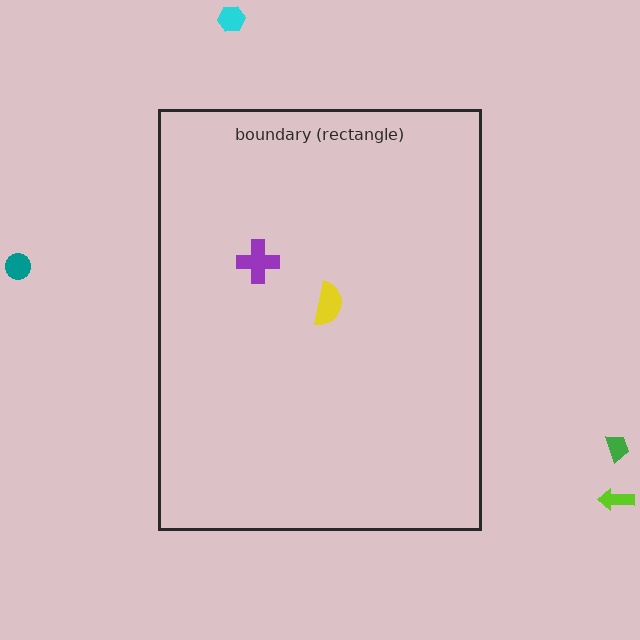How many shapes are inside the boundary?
2 inside, 4 outside.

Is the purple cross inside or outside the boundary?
Inside.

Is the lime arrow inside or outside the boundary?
Outside.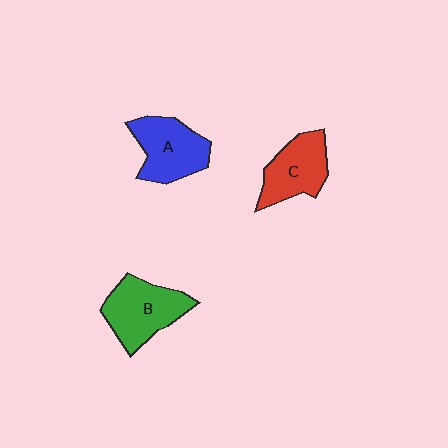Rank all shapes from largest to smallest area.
From largest to smallest: B (green), A (blue), C (red).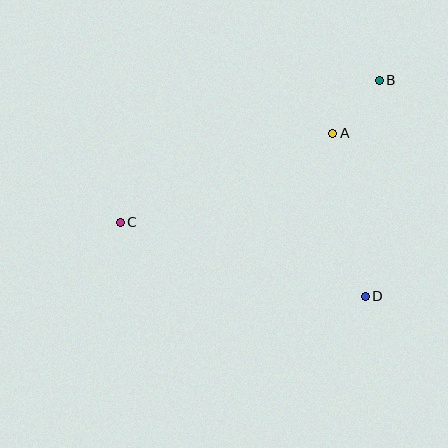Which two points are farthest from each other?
Points B and C are farthest from each other.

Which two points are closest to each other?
Points A and B are closest to each other.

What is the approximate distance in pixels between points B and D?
The distance between B and D is approximately 216 pixels.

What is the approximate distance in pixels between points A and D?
The distance between A and D is approximately 166 pixels.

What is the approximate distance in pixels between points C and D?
The distance between C and D is approximately 256 pixels.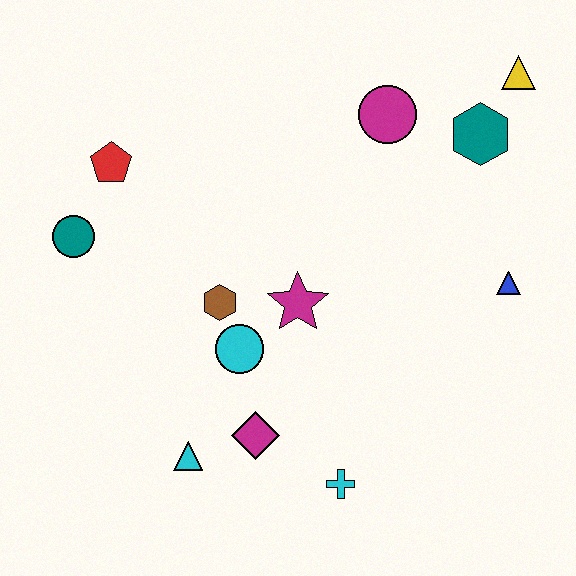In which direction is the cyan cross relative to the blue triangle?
The cyan cross is below the blue triangle.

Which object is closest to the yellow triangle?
The teal hexagon is closest to the yellow triangle.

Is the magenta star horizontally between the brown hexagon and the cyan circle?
No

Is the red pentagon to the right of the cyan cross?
No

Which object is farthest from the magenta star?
The yellow triangle is farthest from the magenta star.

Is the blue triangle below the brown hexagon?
No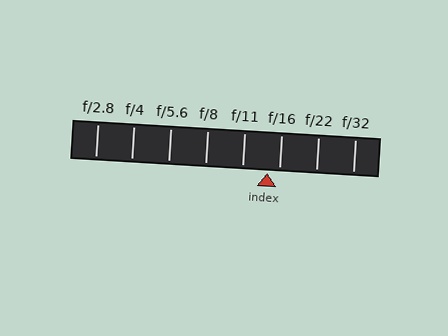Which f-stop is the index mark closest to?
The index mark is closest to f/16.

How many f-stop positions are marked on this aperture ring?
There are 8 f-stop positions marked.